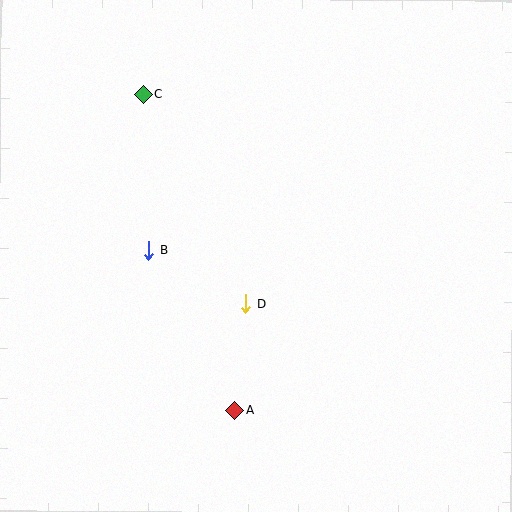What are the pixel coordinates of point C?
Point C is at (143, 95).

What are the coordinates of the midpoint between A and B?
The midpoint between A and B is at (192, 330).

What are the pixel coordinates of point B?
Point B is at (149, 250).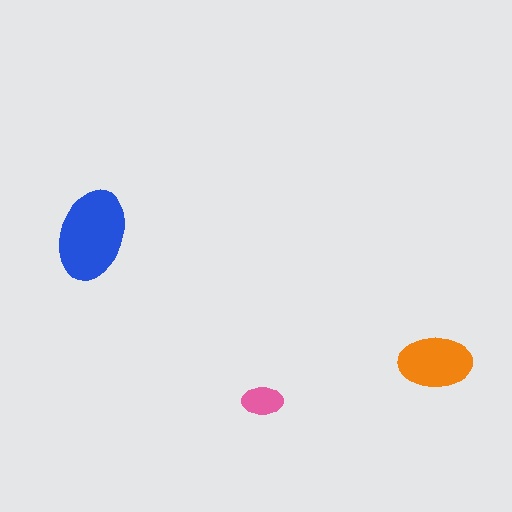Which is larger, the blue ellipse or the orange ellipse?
The blue one.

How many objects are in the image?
There are 3 objects in the image.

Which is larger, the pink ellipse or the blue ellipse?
The blue one.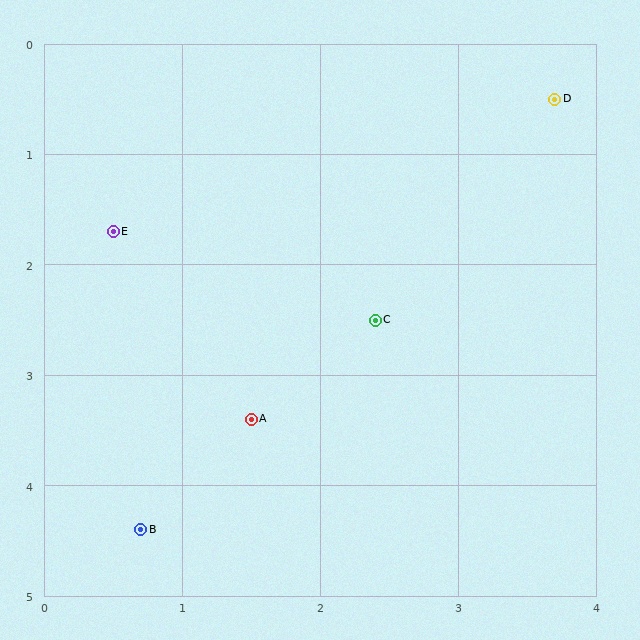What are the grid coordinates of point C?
Point C is at approximately (2.4, 2.5).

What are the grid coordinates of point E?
Point E is at approximately (0.5, 1.7).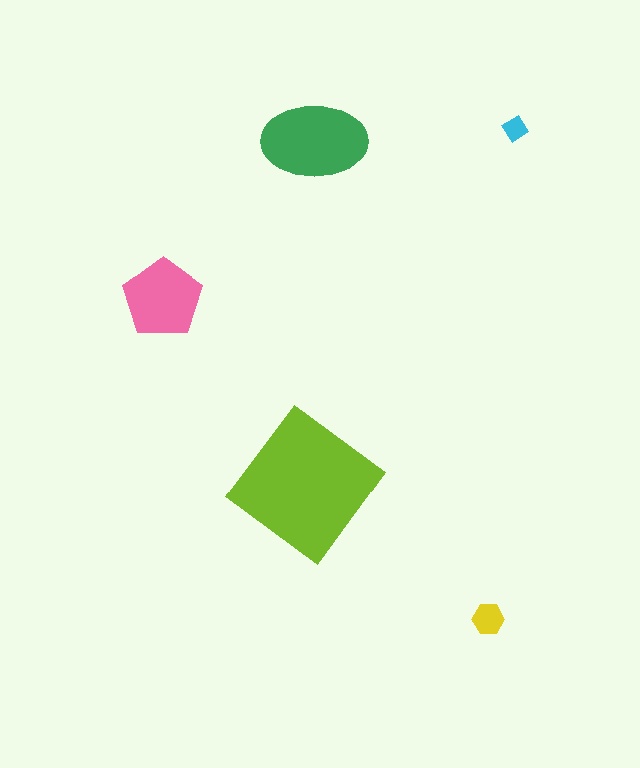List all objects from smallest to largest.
The cyan diamond, the yellow hexagon, the pink pentagon, the green ellipse, the lime diamond.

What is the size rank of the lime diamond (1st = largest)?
1st.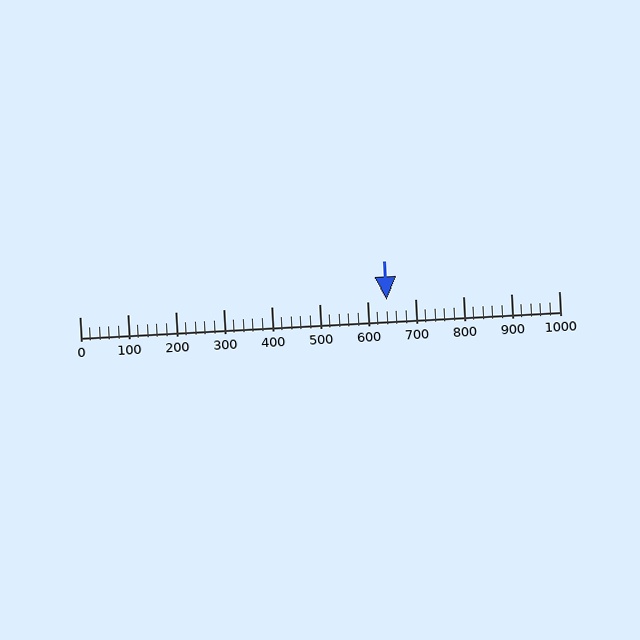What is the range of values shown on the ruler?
The ruler shows values from 0 to 1000.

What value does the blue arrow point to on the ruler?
The blue arrow points to approximately 640.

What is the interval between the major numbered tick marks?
The major tick marks are spaced 100 units apart.